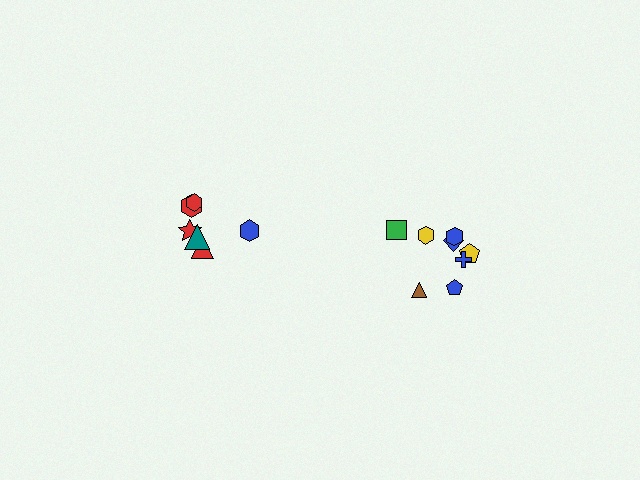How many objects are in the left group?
There are 6 objects.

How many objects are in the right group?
There are 8 objects.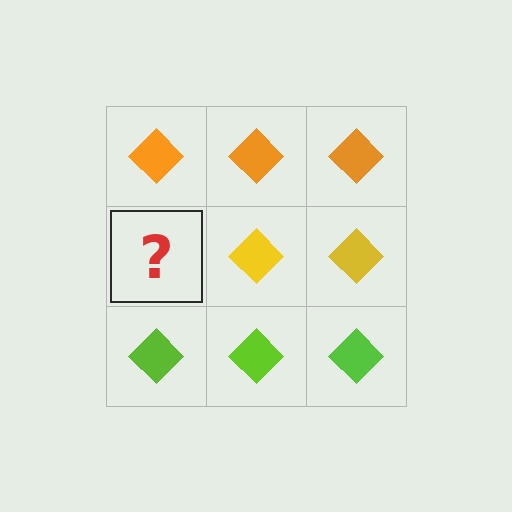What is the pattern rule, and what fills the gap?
The rule is that each row has a consistent color. The gap should be filled with a yellow diamond.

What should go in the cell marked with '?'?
The missing cell should contain a yellow diamond.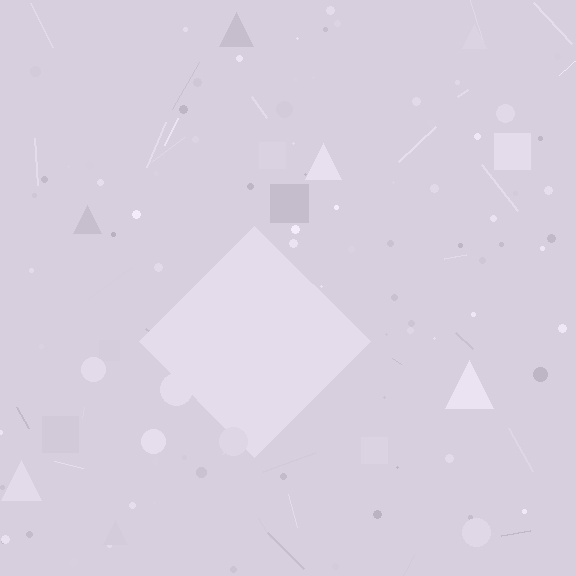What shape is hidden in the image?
A diamond is hidden in the image.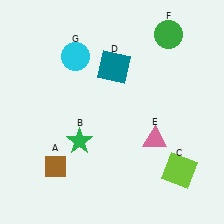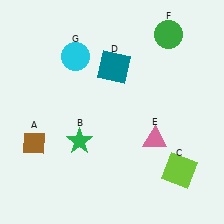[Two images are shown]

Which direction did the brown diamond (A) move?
The brown diamond (A) moved up.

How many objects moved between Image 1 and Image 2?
1 object moved between the two images.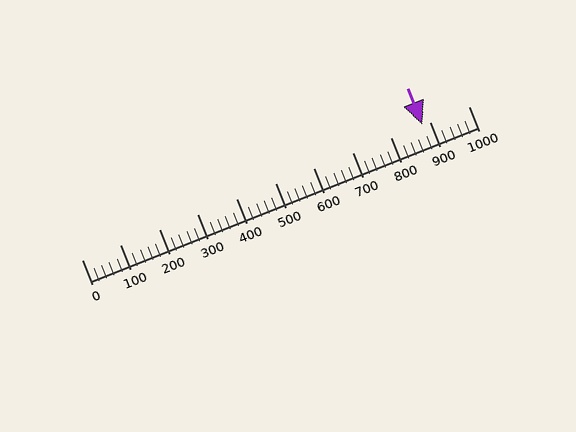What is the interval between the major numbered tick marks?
The major tick marks are spaced 100 units apart.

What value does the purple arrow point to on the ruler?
The purple arrow points to approximately 880.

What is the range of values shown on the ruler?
The ruler shows values from 0 to 1000.